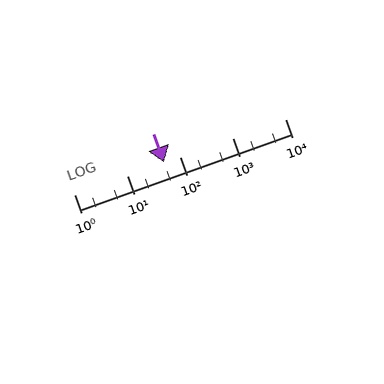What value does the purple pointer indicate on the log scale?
The pointer indicates approximately 51.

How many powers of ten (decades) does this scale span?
The scale spans 4 decades, from 1 to 10000.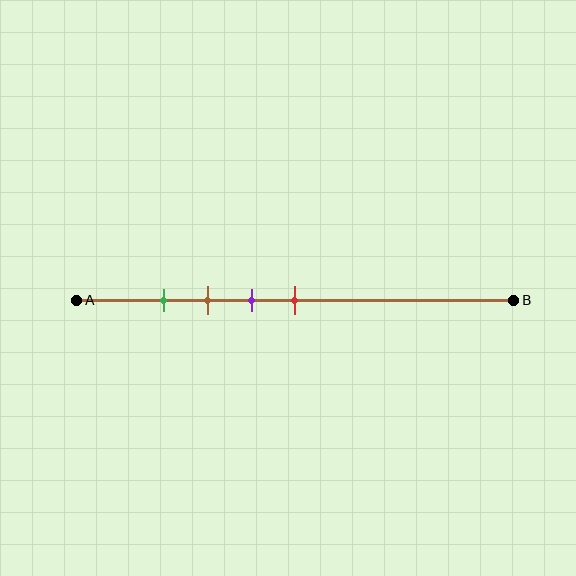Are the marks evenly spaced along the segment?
Yes, the marks are approximately evenly spaced.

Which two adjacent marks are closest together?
The green and brown marks are the closest adjacent pair.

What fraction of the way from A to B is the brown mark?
The brown mark is approximately 30% (0.3) of the way from A to B.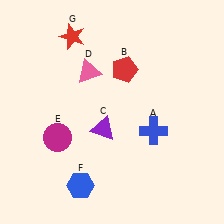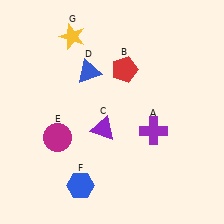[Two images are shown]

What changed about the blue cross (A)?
In Image 1, A is blue. In Image 2, it changed to purple.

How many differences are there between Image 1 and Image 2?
There are 3 differences between the two images.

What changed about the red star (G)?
In Image 1, G is red. In Image 2, it changed to yellow.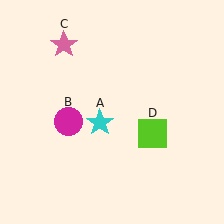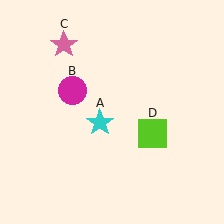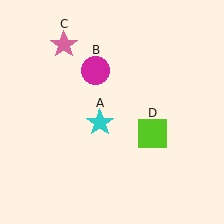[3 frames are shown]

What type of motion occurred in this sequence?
The magenta circle (object B) rotated clockwise around the center of the scene.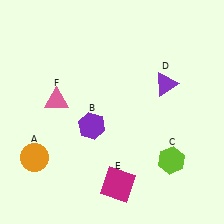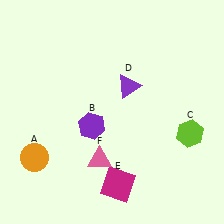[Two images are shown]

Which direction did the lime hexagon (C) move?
The lime hexagon (C) moved up.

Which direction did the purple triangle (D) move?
The purple triangle (D) moved left.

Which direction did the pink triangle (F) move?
The pink triangle (F) moved down.